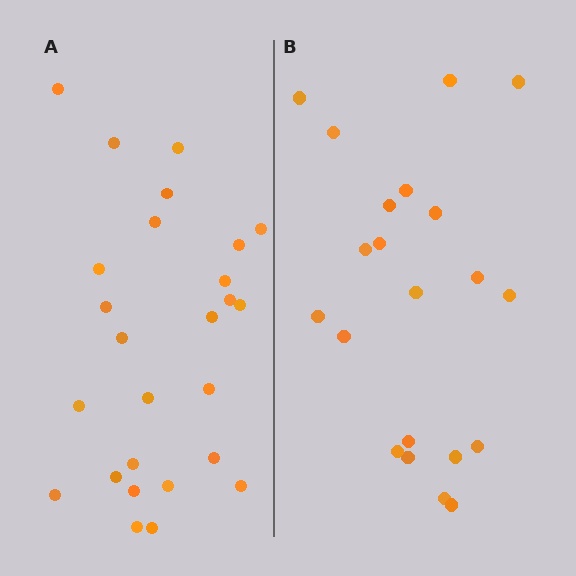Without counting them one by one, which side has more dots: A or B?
Region A (the left region) has more dots.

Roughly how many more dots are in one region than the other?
Region A has about 5 more dots than region B.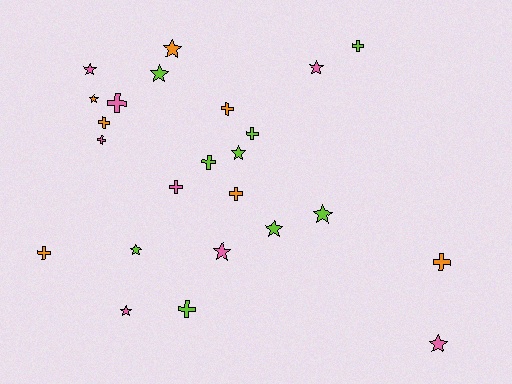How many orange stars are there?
There are 2 orange stars.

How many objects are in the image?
There are 24 objects.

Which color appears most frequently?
Lime, with 9 objects.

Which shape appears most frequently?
Cross, with 12 objects.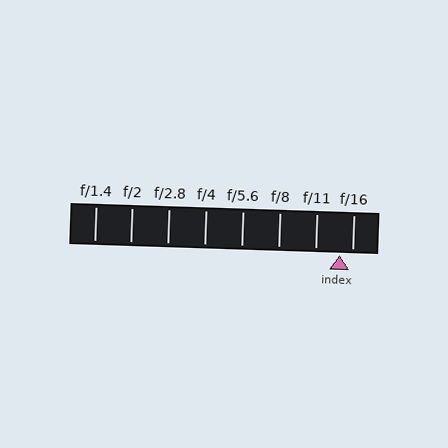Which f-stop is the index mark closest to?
The index mark is closest to f/16.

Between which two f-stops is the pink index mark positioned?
The index mark is between f/11 and f/16.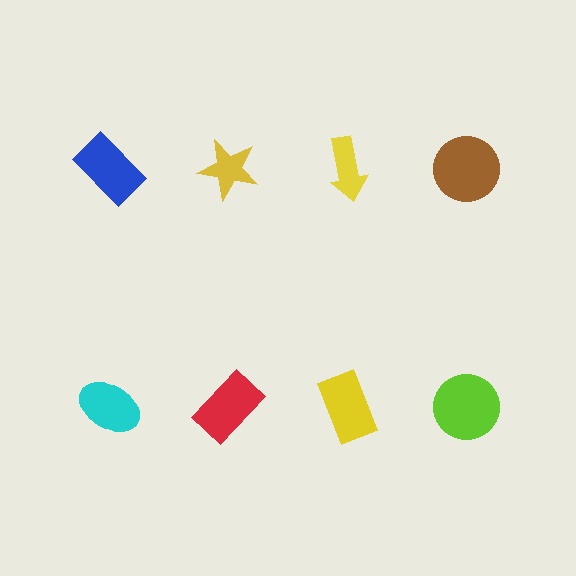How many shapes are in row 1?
4 shapes.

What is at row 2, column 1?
A cyan ellipse.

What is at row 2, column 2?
A red rectangle.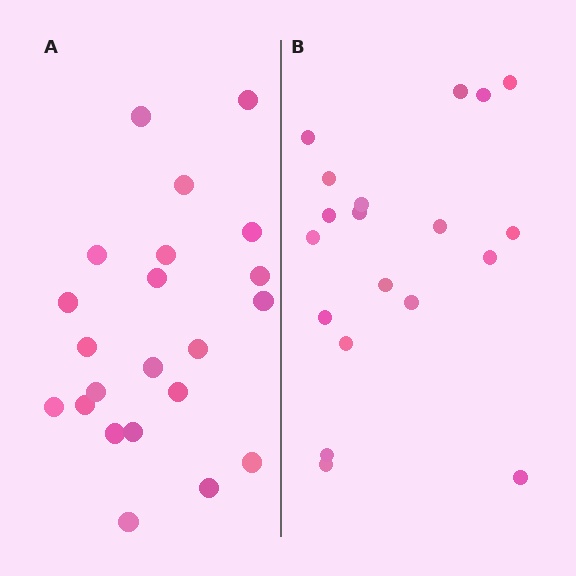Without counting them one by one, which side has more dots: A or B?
Region A (the left region) has more dots.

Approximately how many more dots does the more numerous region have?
Region A has just a few more — roughly 2 or 3 more dots than region B.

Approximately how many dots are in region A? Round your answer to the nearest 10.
About 20 dots. (The exact count is 22, which rounds to 20.)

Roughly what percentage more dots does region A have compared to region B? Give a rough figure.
About 15% more.